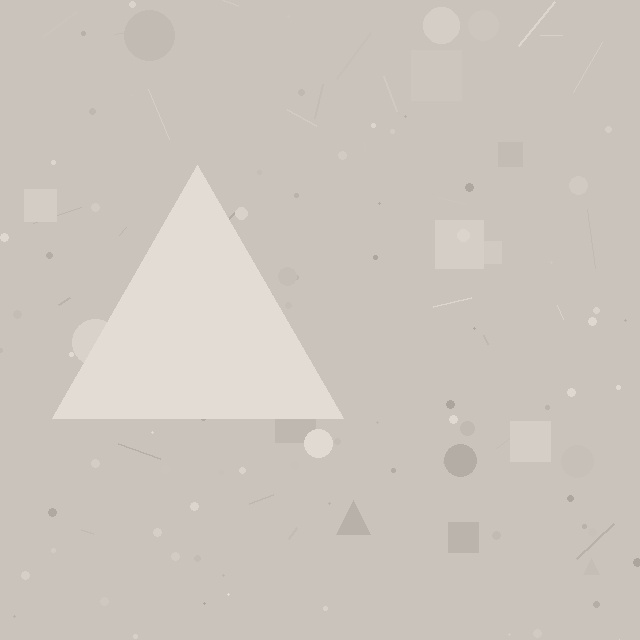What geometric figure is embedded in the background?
A triangle is embedded in the background.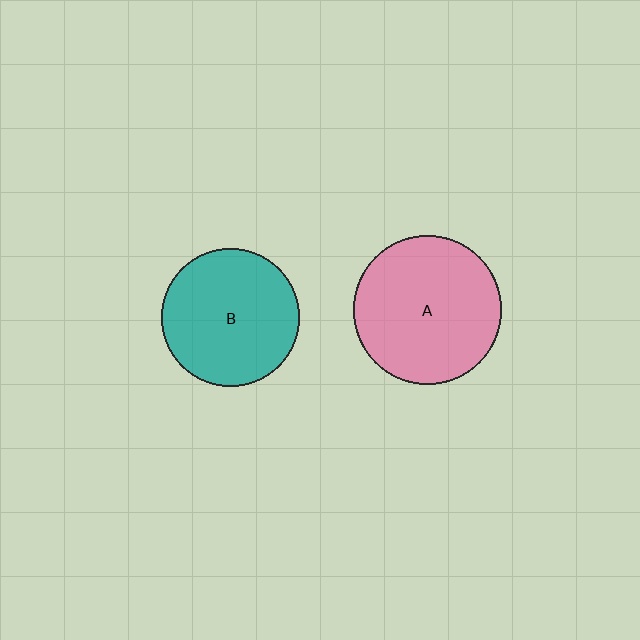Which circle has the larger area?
Circle A (pink).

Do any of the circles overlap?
No, none of the circles overlap.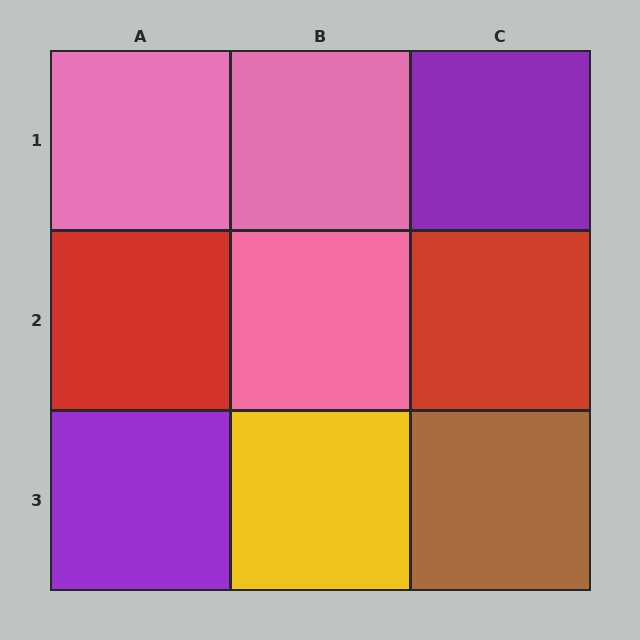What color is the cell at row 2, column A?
Red.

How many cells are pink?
3 cells are pink.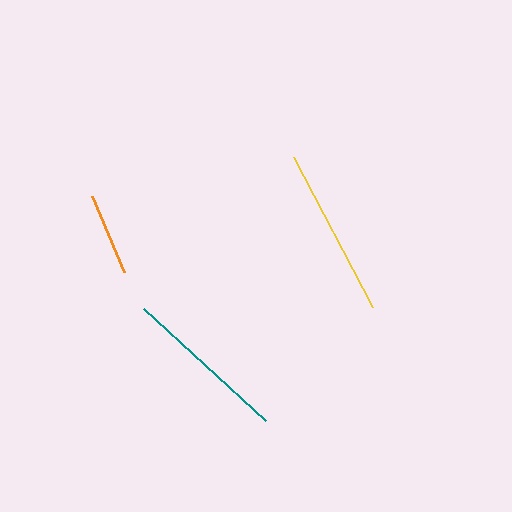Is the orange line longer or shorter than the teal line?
The teal line is longer than the orange line.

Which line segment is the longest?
The yellow line is the longest at approximately 169 pixels.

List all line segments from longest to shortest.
From longest to shortest: yellow, teal, orange.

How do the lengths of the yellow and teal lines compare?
The yellow and teal lines are approximately the same length.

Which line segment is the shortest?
The orange line is the shortest at approximately 82 pixels.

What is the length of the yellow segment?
The yellow segment is approximately 169 pixels long.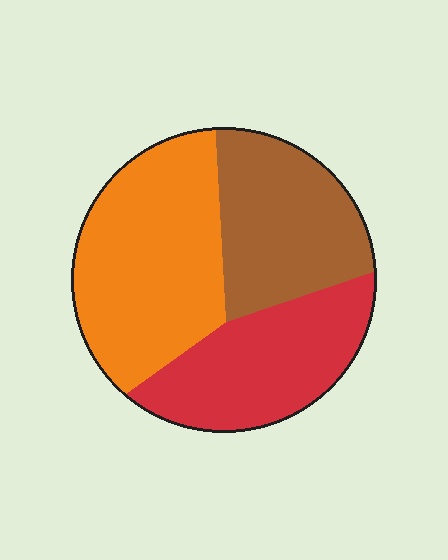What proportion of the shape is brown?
Brown covers roughly 30% of the shape.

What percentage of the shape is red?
Red takes up between a quarter and a half of the shape.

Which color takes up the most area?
Orange, at roughly 40%.